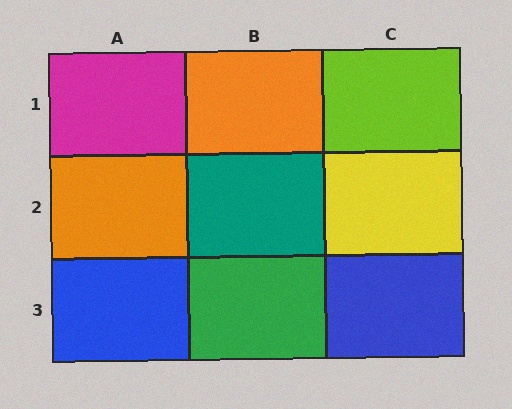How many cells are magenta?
1 cell is magenta.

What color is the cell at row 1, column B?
Orange.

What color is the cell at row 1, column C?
Lime.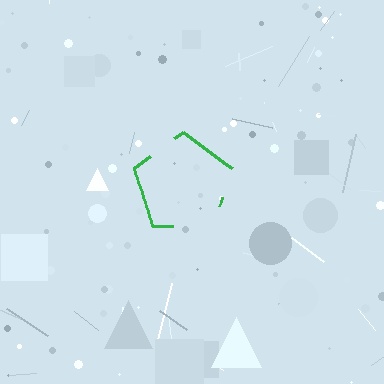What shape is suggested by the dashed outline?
The dashed outline suggests a pentagon.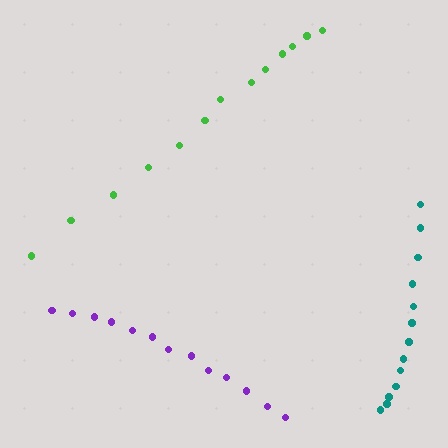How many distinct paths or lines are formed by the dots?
There are 3 distinct paths.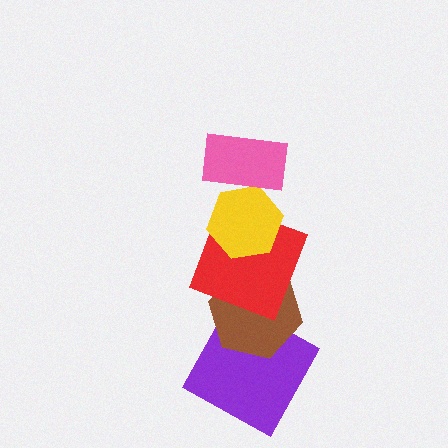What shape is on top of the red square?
The yellow hexagon is on top of the red square.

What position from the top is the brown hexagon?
The brown hexagon is 4th from the top.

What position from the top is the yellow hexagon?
The yellow hexagon is 2nd from the top.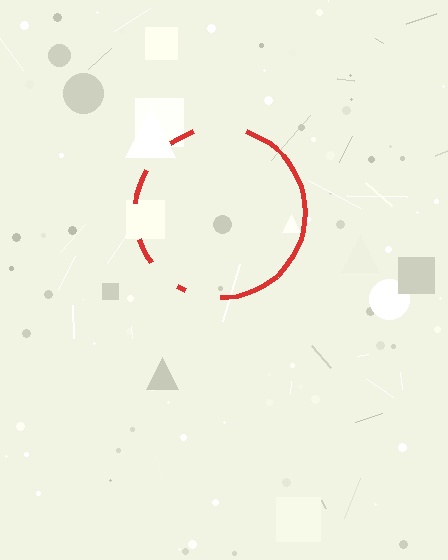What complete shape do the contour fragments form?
The contour fragments form a circle.